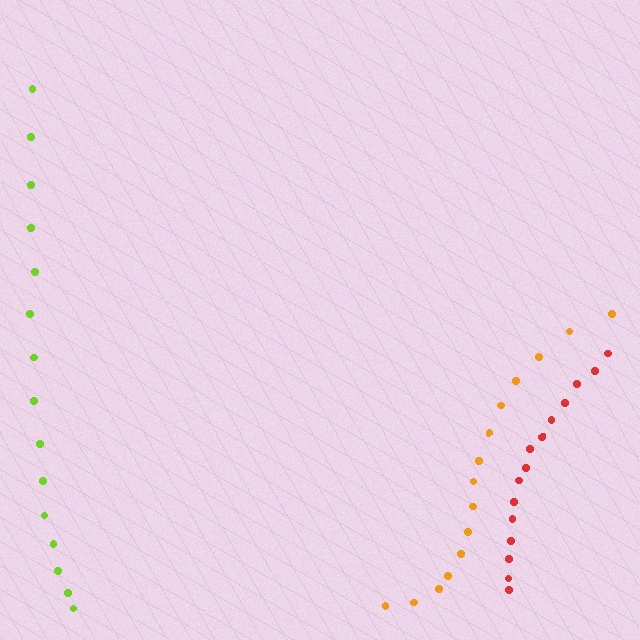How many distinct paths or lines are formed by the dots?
There are 3 distinct paths.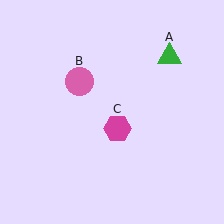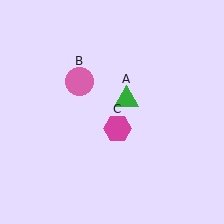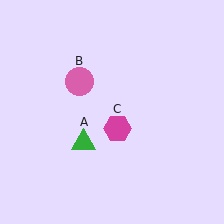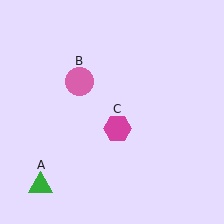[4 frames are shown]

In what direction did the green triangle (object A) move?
The green triangle (object A) moved down and to the left.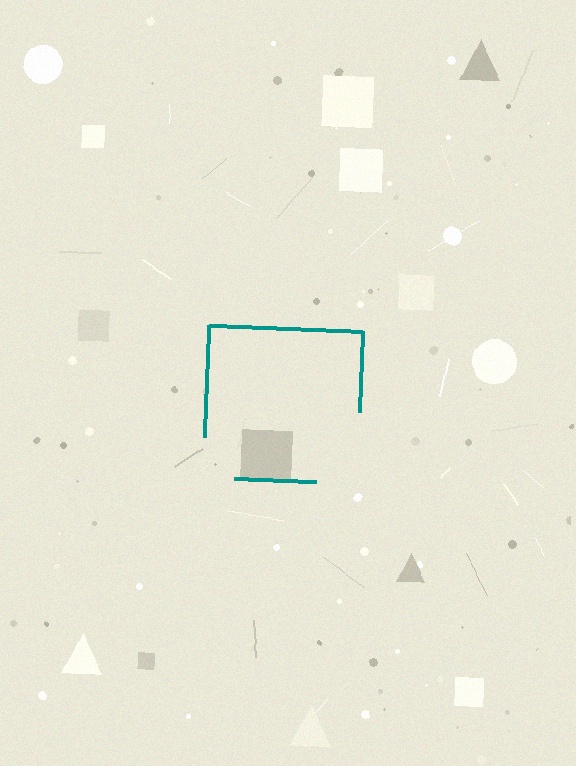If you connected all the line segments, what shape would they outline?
They would outline a square.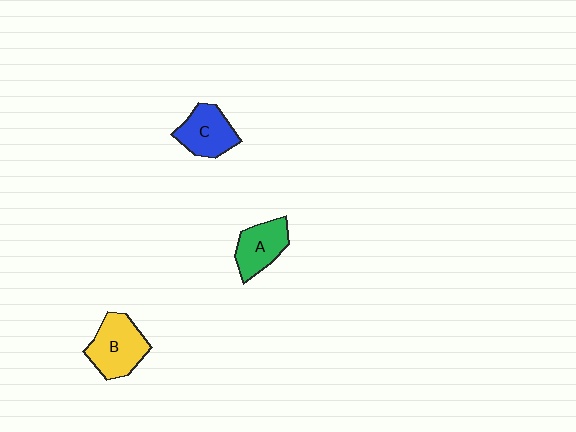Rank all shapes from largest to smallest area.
From largest to smallest: B (yellow), C (blue), A (green).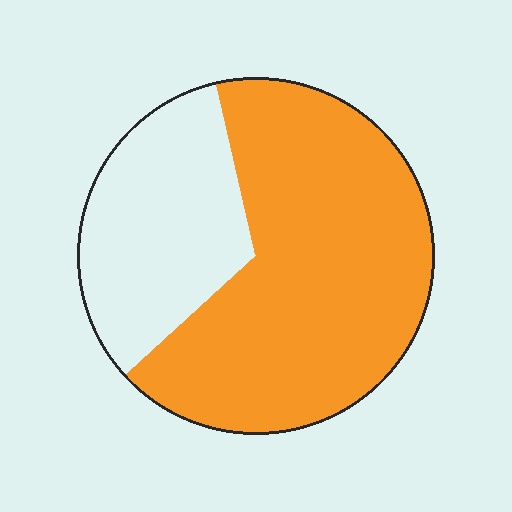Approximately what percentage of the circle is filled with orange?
Approximately 65%.